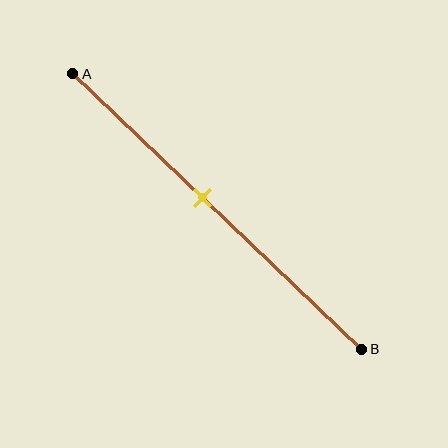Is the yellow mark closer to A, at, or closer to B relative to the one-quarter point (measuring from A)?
The yellow mark is closer to point B than the one-quarter point of segment AB.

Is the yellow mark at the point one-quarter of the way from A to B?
No, the mark is at about 45% from A, not at the 25% one-quarter point.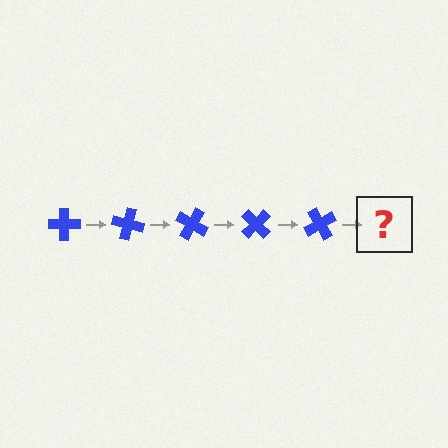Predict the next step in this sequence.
The next step is a blue cross rotated 75 degrees.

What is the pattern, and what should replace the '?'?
The pattern is that the cross rotates 15 degrees each step. The '?' should be a blue cross rotated 75 degrees.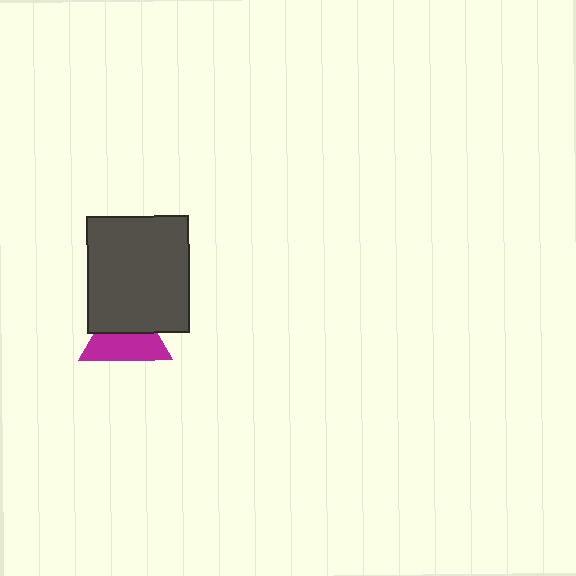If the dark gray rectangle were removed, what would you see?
You would see the complete magenta triangle.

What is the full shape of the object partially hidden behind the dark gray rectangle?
The partially hidden object is a magenta triangle.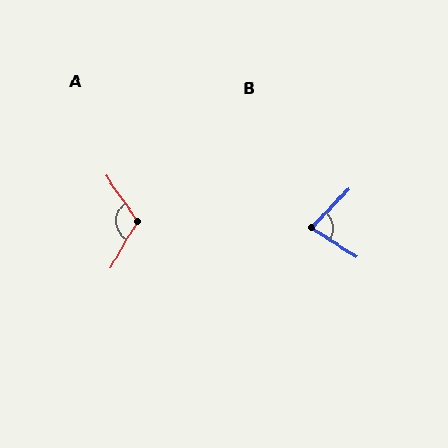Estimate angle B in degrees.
Approximately 79 degrees.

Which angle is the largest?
A, at approximately 115 degrees.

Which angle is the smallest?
B, at approximately 79 degrees.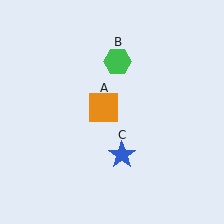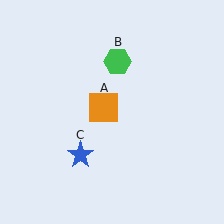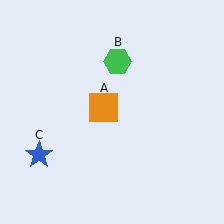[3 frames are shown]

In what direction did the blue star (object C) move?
The blue star (object C) moved left.